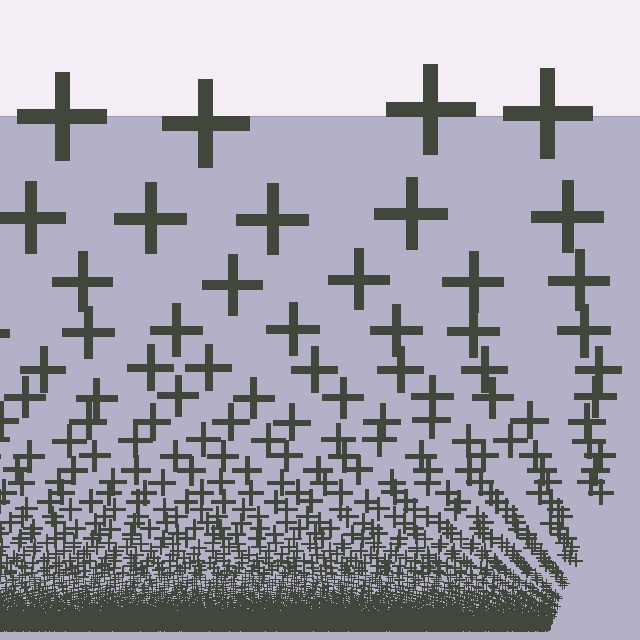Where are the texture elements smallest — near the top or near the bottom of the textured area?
Near the bottom.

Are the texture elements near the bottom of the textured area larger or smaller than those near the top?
Smaller. The gradient is inverted — elements near the bottom are smaller and denser.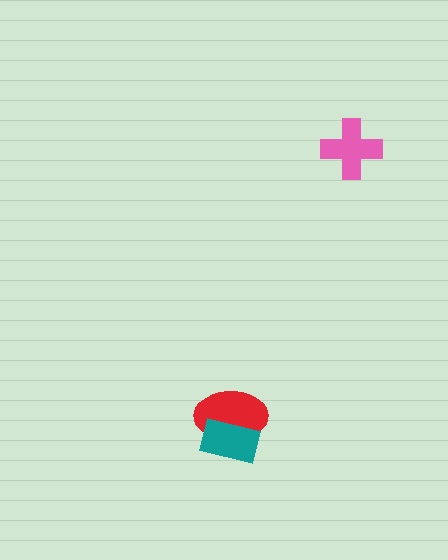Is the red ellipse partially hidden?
Yes, it is partially covered by another shape.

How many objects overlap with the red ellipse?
1 object overlaps with the red ellipse.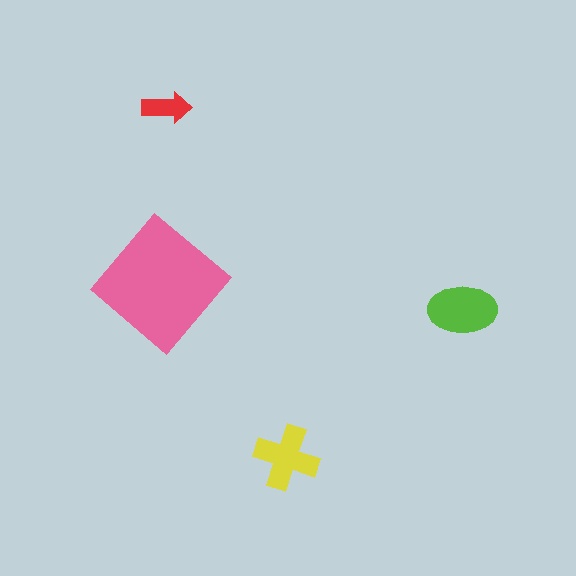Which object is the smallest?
The red arrow.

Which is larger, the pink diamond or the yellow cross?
The pink diamond.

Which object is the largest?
The pink diamond.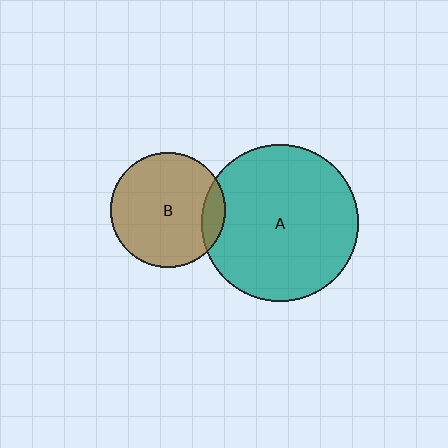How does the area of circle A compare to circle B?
Approximately 1.9 times.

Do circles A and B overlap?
Yes.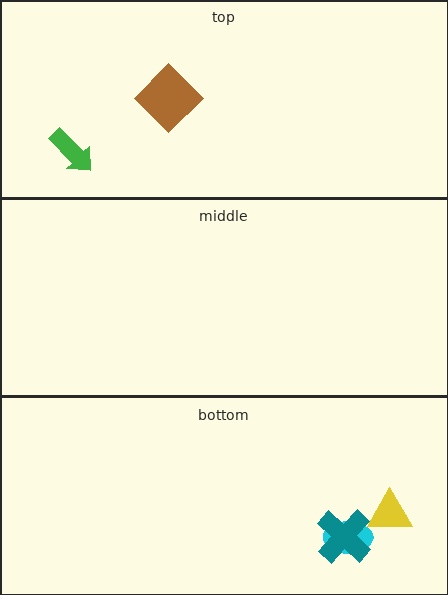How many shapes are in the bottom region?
3.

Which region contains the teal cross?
The bottom region.